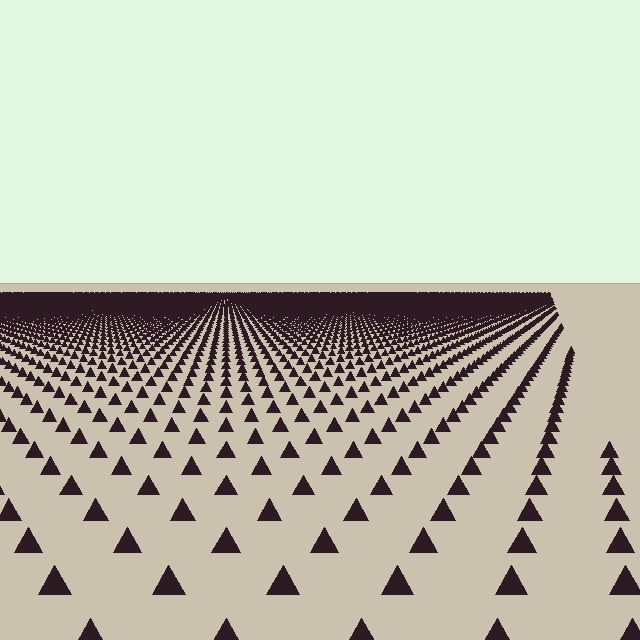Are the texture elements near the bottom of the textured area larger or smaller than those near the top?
Larger. Near the bottom, elements are closer to the viewer and appear at a bigger on-screen size.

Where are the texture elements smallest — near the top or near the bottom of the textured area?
Near the top.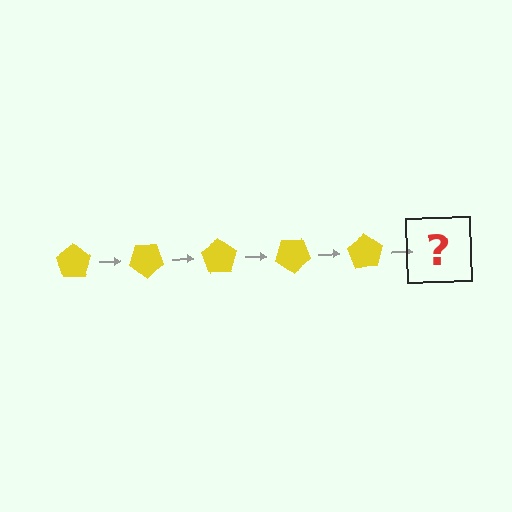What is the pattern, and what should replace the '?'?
The pattern is that the pentagon rotates 35 degrees each step. The '?' should be a yellow pentagon rotated 175 degrees.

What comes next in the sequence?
The next element should be a yellow pentagon rotated 175 degrees.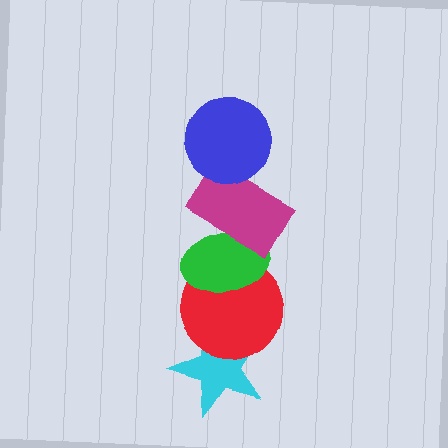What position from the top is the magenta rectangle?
The magenta rectangle is 2nd from the top.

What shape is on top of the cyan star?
The red circle is on top of the cyan star.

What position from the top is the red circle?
The red circle is 4th from the top.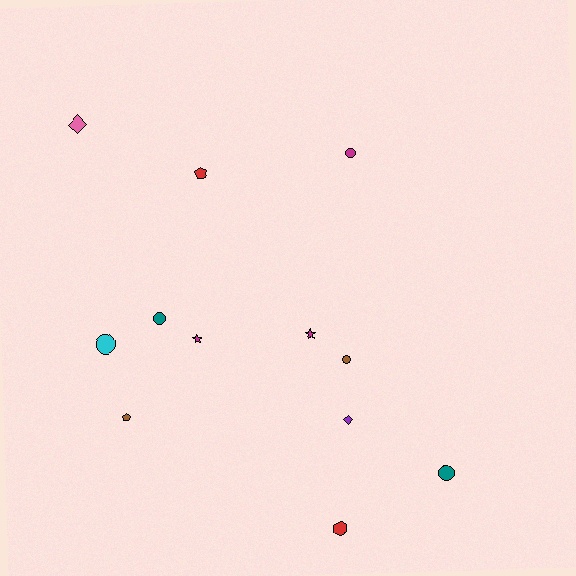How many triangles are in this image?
There are no triangles.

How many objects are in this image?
There are 12 objects.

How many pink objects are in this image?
There is 1 pink object.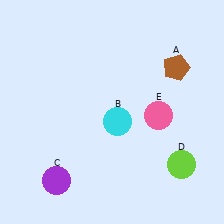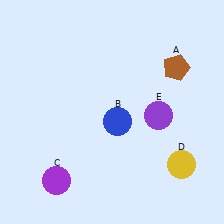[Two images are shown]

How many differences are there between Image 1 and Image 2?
There are 3 differences between the two images.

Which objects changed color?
B changed from cyan to blue. D changed from lime to yellow. E changed from pink to purple.